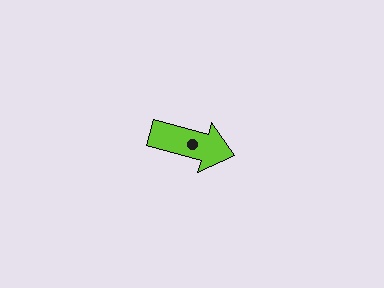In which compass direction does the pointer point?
East.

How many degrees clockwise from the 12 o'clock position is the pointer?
Approximately 105 degrees.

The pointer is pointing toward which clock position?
Roughly 4 o'clock.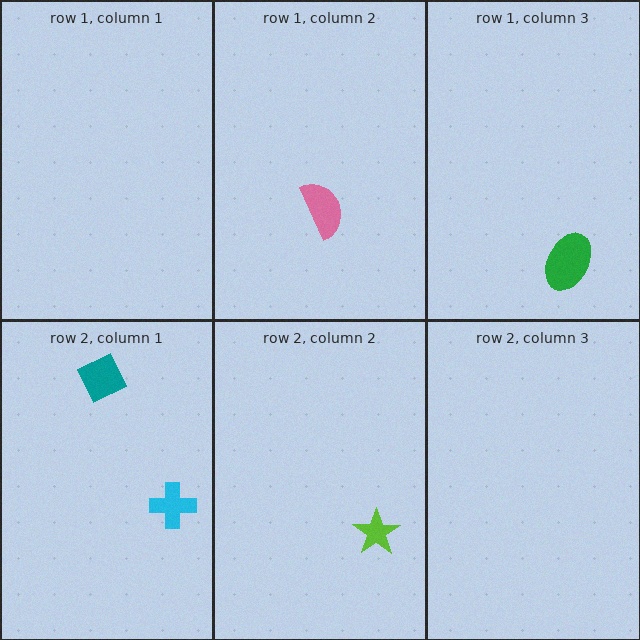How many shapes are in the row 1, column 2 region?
1.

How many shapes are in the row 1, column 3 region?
1.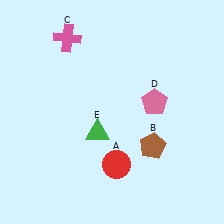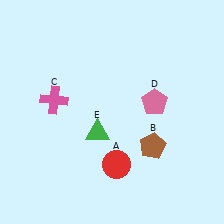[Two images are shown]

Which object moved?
The pink cross (C) moved down.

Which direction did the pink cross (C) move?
The pink cross (C) moved down.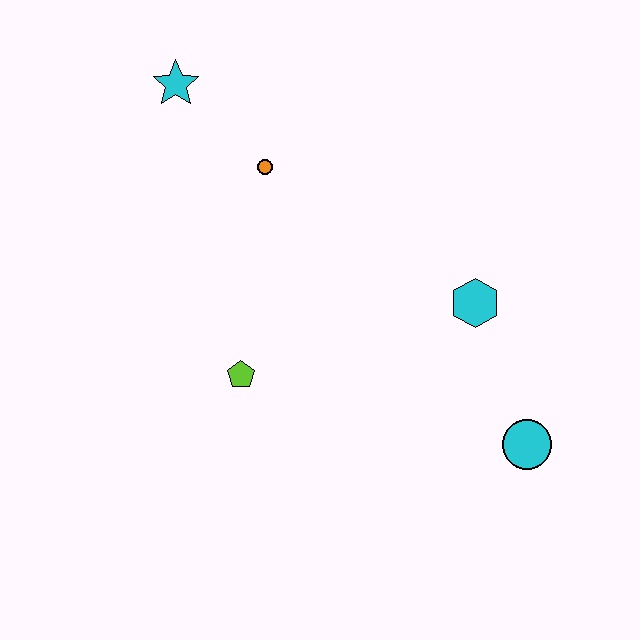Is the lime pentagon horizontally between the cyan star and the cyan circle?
Yes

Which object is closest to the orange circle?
The cyan star is closest to the orange circle.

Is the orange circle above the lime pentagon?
Yes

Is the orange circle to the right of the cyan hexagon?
No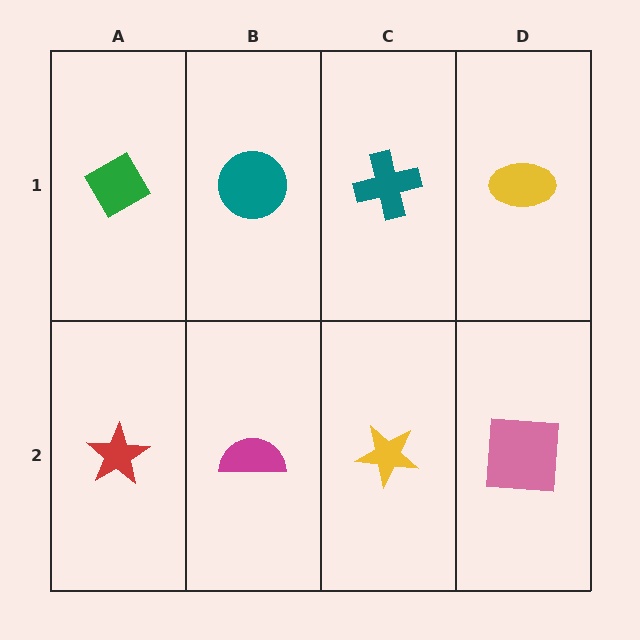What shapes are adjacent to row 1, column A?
A red star (row 2, column A), a teal circle (row 1, column B).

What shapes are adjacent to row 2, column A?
A green diamond (row 1, column A), a magenta semicircle (row 2, column B).